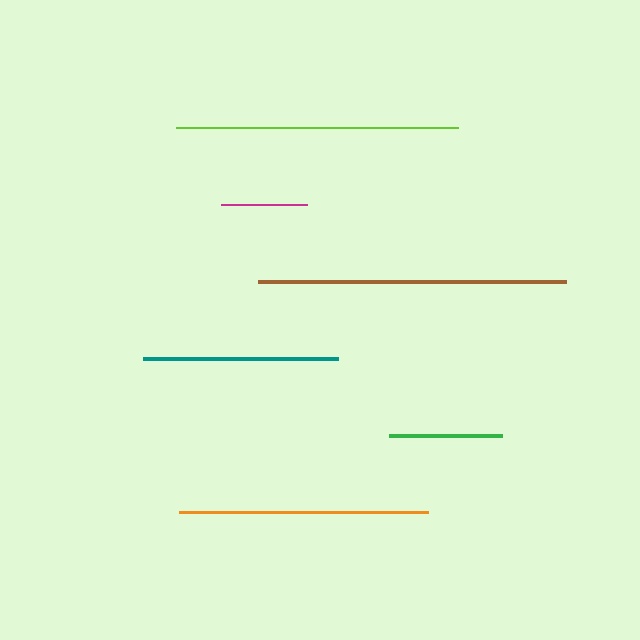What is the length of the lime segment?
The lime segment is approximately 282 pixels long.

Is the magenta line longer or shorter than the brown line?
The brown line is longer than the magenta line.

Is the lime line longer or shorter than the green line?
The lime line is longer than the green line.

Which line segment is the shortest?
The magenta line is the shortest at approximately 86 pixels.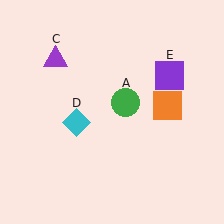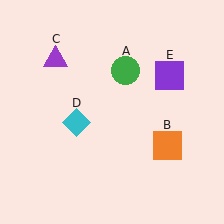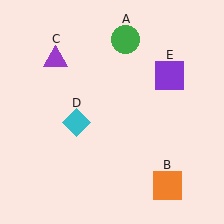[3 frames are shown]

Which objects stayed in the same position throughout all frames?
Purple triangle (object C) and cyan diamond (object D) and purple square (object E) remained stationary.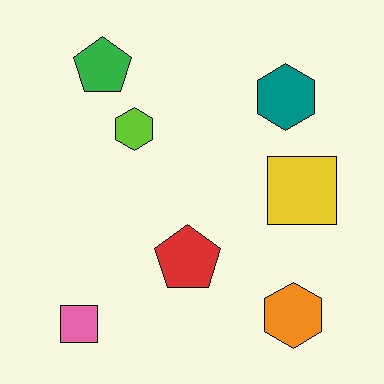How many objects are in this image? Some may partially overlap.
There are 7 objects.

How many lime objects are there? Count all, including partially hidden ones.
There is 1 lime object.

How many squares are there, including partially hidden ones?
There are 2 squares.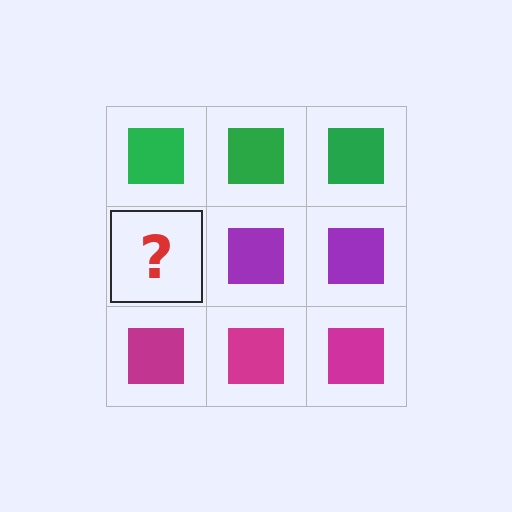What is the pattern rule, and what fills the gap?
The rule is that each row has a consistent color. The gap should be filled with a purple square.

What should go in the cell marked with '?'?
The missing cell should contain a purple square.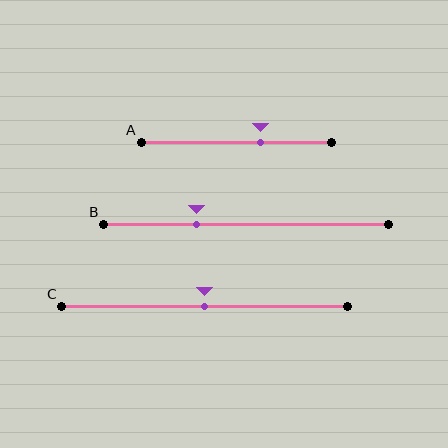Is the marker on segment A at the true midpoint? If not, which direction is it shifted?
No, the marker on segment A is shifted to the right by about 13% of the segment length.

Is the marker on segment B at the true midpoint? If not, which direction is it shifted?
No, the marker on segment B is shifted to the left by about 17% of the segment length.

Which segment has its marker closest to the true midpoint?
Segment C has its marker closest to the true midpoint.